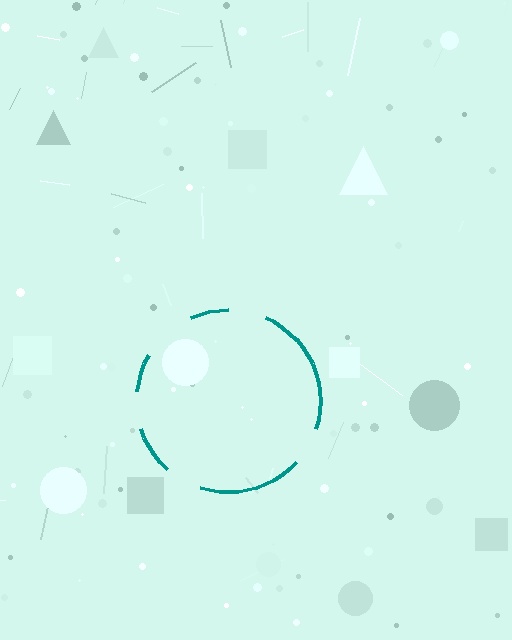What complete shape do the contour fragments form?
The contour fragments form a circle.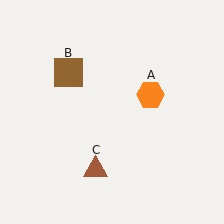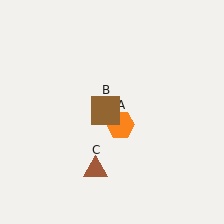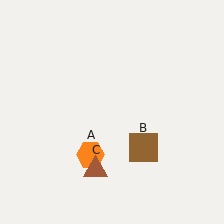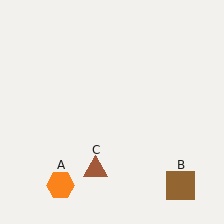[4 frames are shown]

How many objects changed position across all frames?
2 objects changed position: orange hexagon (object A), brown square (object B).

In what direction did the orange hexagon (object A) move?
The orange hexagon (object A) moved down and to the left.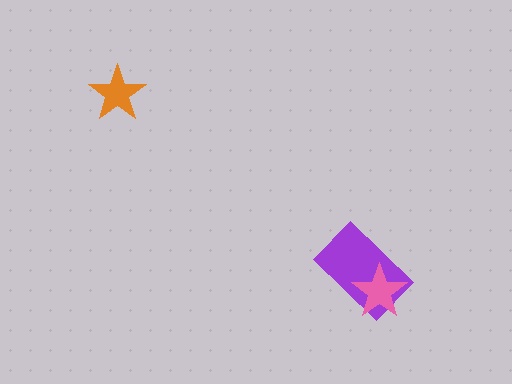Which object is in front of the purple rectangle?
The pink star is in front of the purple rectangle.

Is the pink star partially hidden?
No, no other shape covers it.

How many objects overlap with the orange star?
0 objects overlap with the orange star.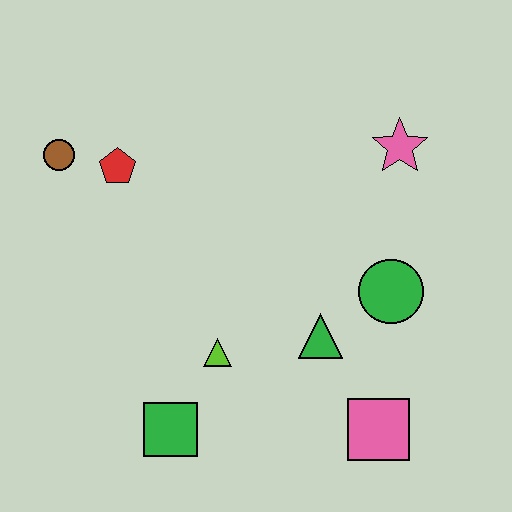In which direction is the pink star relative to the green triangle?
The pink star is above the green triangle.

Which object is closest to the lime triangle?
The green square is closest to the lime triangle.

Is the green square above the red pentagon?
No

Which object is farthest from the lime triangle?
The pink star is farthest from the lime triangle.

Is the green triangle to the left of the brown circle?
No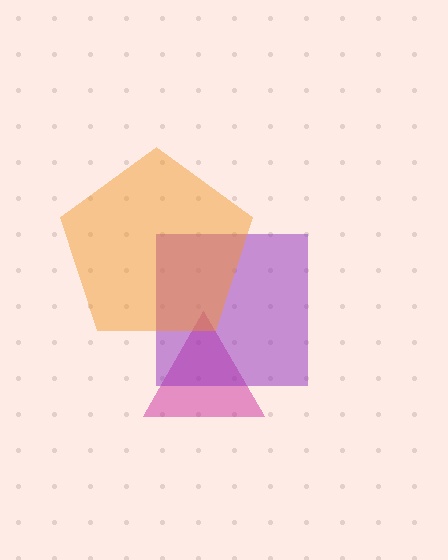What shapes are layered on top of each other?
The layered shapes are: a magenta triangle, a purple square, an orange pentagon.